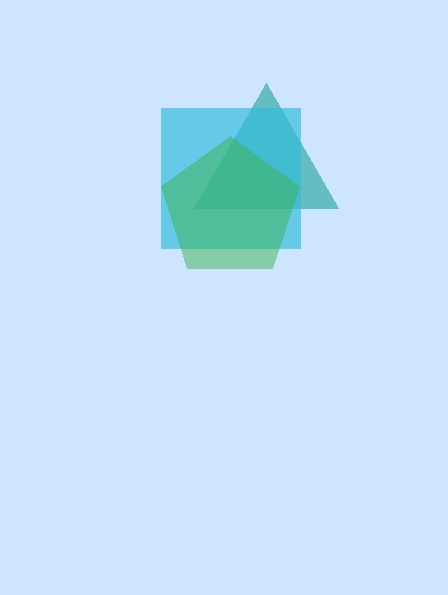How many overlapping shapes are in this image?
There are 3 overlapping shapes in the image.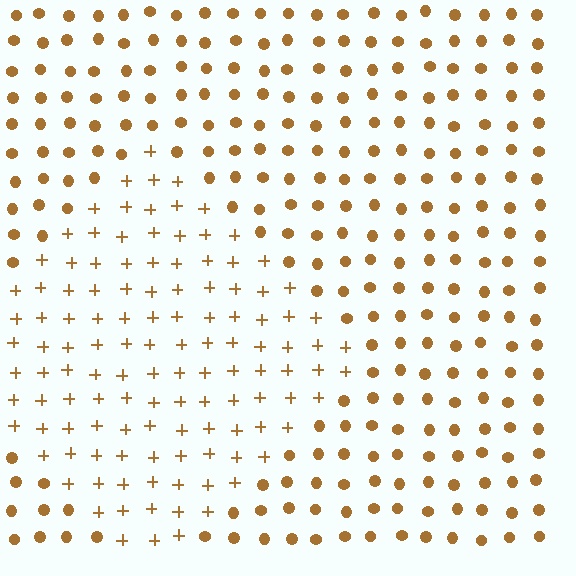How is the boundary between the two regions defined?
The boundary is defined by a change in element shape: plus signs inside vs. circles outside. All elements share the same color and spacing.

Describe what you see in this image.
The image is filled with small brown elements arranged in a uniform grid. A diamond-shaped region contains plus signs, while the surrounding area contains circles. The boundary is defined purely by the change in element shape.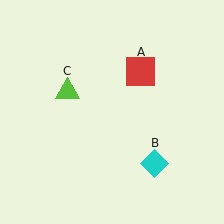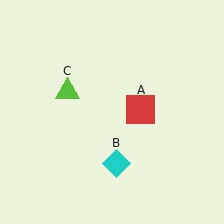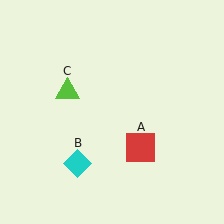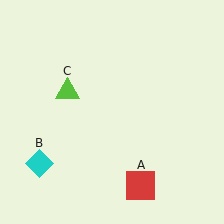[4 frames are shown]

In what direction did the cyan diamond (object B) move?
The cyan diamond (object B) moved left.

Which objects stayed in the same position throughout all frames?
Lime triangle (object C) remained stationary.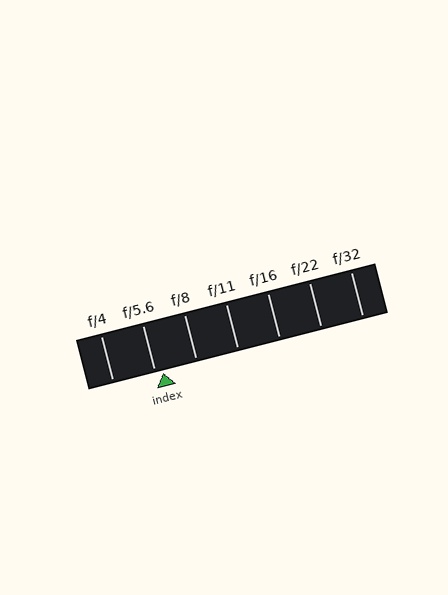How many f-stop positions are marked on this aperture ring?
There are 7 f-stop positions marked.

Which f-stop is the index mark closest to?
The index mark is closest to f/5.6.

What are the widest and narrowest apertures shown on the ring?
The widest aperture shown is f/4 and the narrowest is f/32.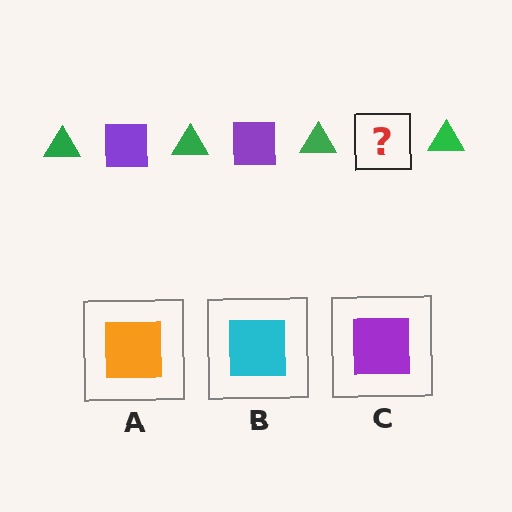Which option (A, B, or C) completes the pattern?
C.